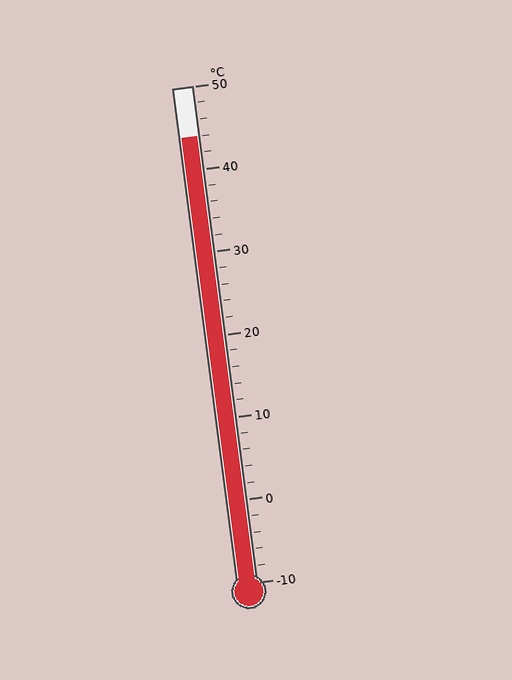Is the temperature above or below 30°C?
The temperature is above 30°C.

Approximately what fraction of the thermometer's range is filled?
The thermometer is filled to approximately 90% of its range.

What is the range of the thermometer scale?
The thermometer scale ranges from -10°C to 50°C.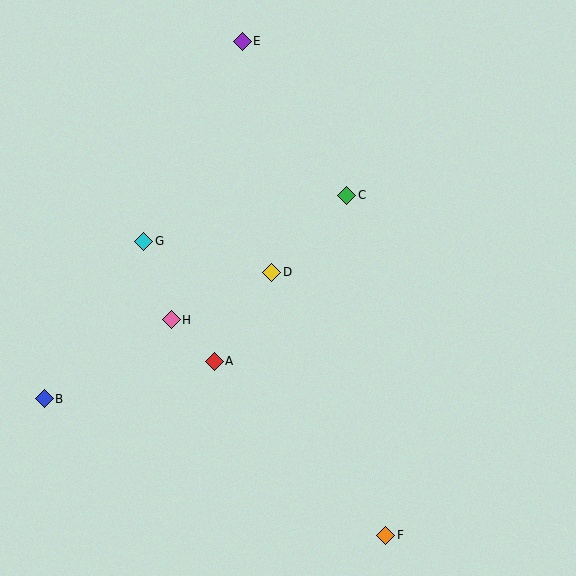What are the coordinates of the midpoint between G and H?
The midpoint between G and H is at (158, 281).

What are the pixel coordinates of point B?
Point B is at (44, 399).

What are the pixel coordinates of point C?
Point C is at (347, 195).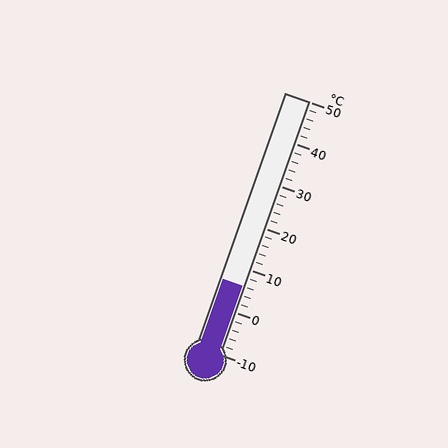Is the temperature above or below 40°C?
The temperature is below 40°C.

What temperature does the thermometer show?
The thermometer shows approximately 6°C.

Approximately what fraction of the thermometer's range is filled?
The thermometer is filled to approximately 25% of its range.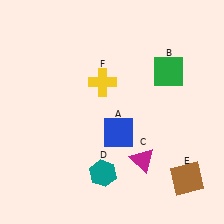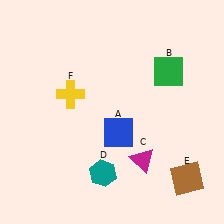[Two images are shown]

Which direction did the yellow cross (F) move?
The yellow cross (F) moved left.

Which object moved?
The yellow cross (F) moved left.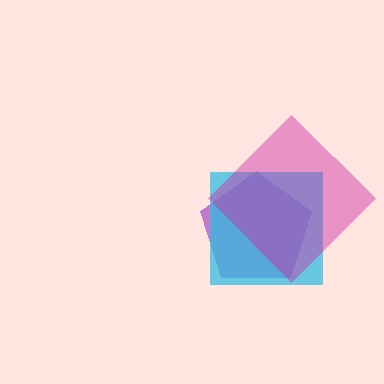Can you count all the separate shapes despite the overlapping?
Yes, there are 3 separate shapes.